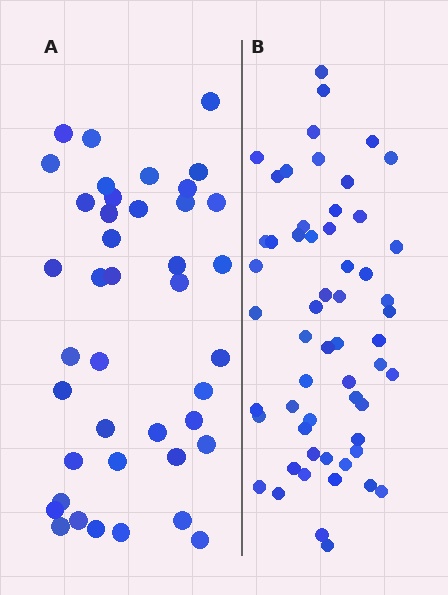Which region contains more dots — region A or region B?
Region B (the right region) has more dots.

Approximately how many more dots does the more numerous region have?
Region B has approximately 15 more dots than region A.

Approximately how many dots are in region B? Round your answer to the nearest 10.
About 60 dots. (The exact count is 57, which rounds to 60.)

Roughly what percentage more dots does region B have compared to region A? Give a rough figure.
About 40% more.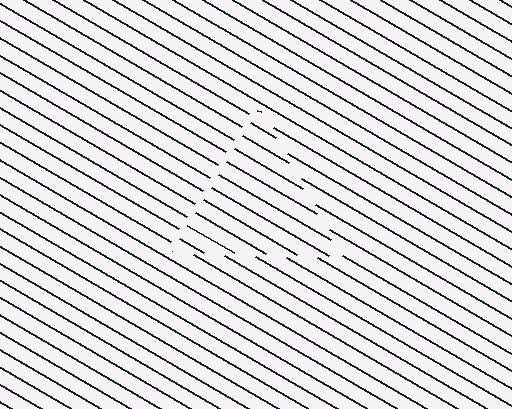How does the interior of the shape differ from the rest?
The interior of the shape contains the same grating, shifted by half a period — the contour is defined by the phase discontinuity where line-ends from the inner and outer gratings abut.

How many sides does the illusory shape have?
3 sides — the line-ends trace a triangle.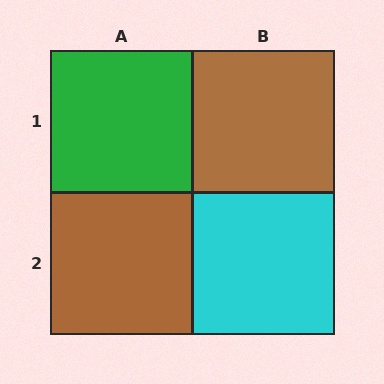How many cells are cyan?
1 cell is cyan.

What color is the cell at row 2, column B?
Cyan.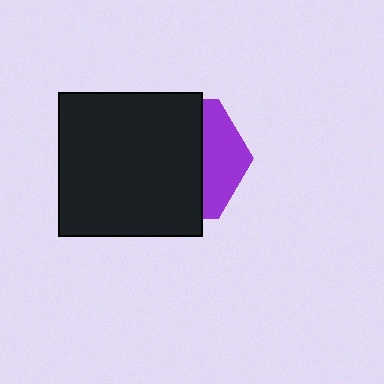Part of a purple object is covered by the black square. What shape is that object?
It is a hexagon.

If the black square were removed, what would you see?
You would see the complete purple hexagon.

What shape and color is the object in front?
The object in front is a black square.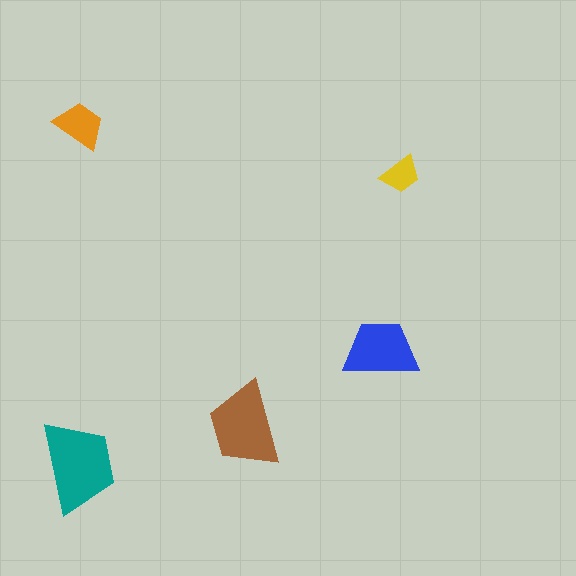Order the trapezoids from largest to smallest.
the teal one, the brown one, the blue one, the orange one, the yellow one.